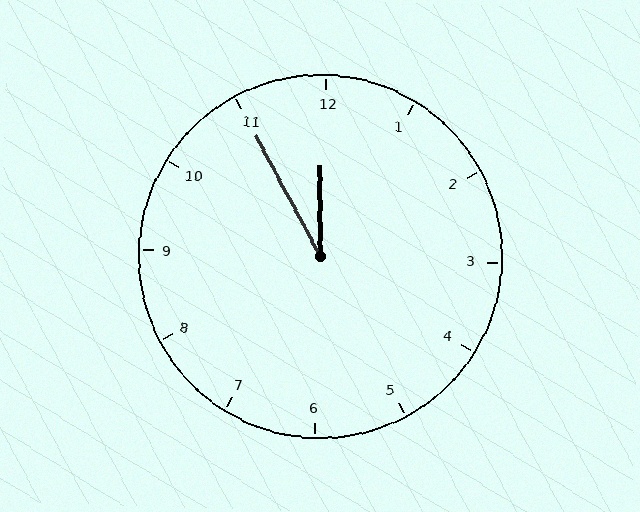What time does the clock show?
11:55.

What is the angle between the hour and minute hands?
Approximately 28 degrees.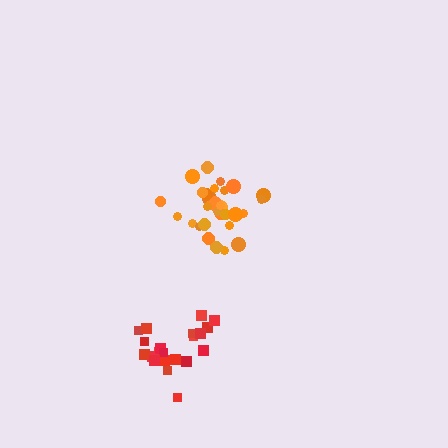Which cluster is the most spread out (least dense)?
Red.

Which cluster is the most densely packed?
Orange.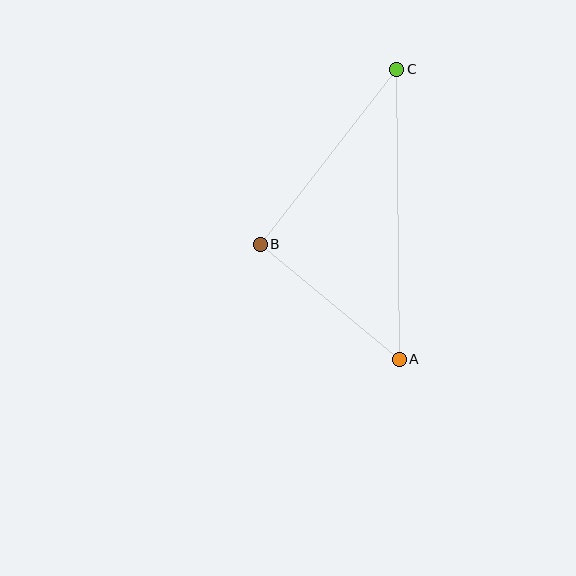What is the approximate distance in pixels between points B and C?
The distance between B and C is approximately 222 pixels.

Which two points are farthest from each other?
Points A and C are farthest from each other.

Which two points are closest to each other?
Points A and B are closest to each other.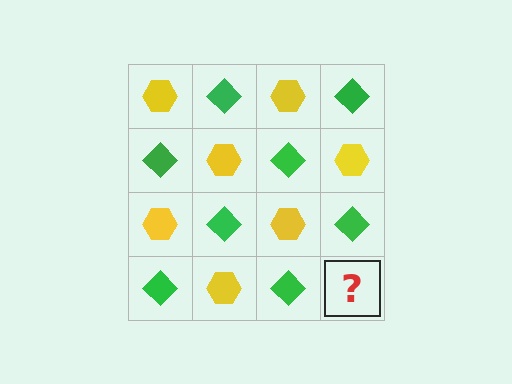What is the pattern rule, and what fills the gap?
The rule is that it alternates yellow hexagon and green diamond in a checkerboard pattern. The gap should be filled with a yellow hexagon.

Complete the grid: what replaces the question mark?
The question mark should be replaced with a yellow hexagon.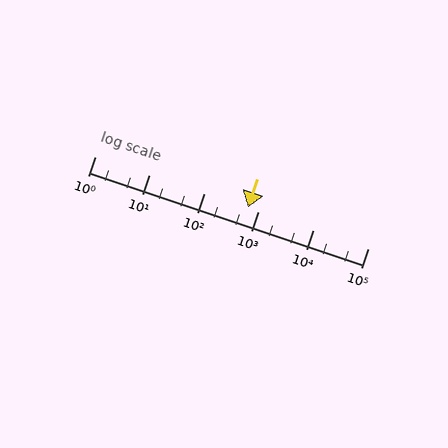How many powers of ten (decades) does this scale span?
The scale spans 5 decades, from 1 to 100000.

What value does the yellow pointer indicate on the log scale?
The pointer indicates approximately 630.